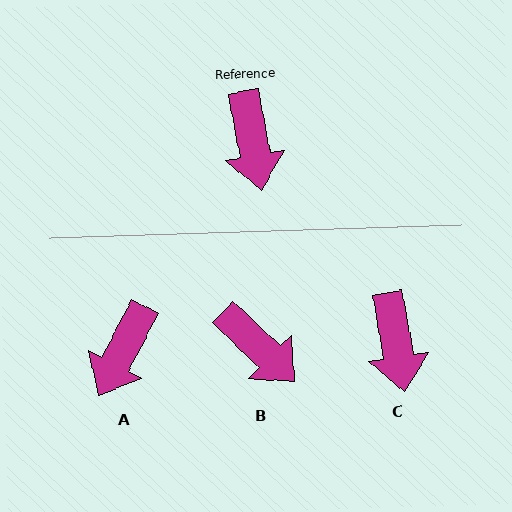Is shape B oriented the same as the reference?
No, it is off by about 36 degrees.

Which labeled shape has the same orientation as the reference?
C.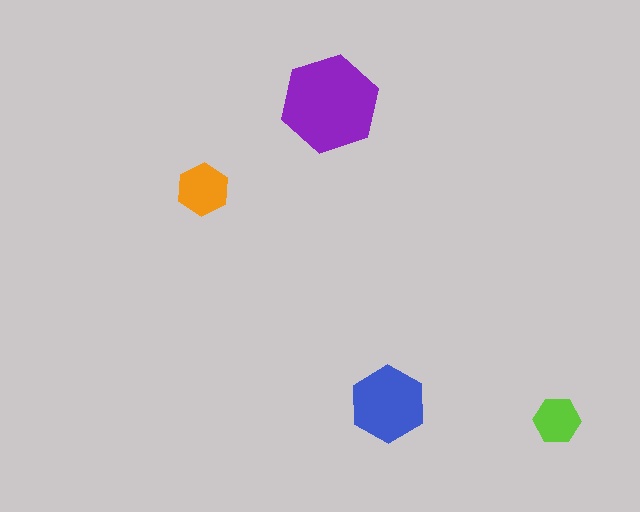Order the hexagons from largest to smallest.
the purple one, the blue one, the orange one, the lime one.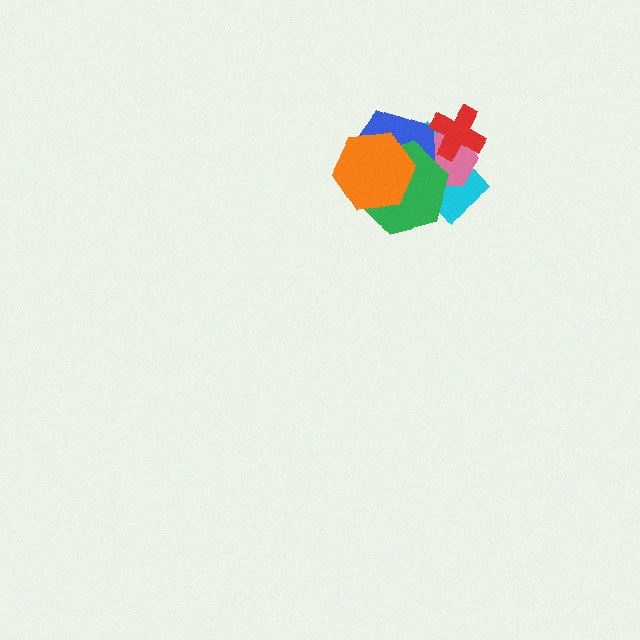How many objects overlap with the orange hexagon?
3 objects overlap with the orange hexagon.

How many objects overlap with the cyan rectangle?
5 objects overlap with the cyan rectangle.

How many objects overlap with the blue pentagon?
5 objects overlap with the blue pentagon.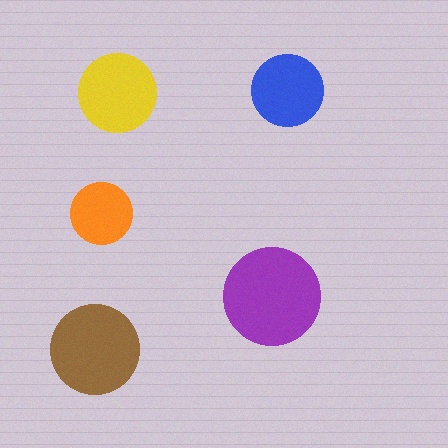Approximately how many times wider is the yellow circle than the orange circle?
About 1.5 times wider.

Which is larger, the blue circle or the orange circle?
The blue one.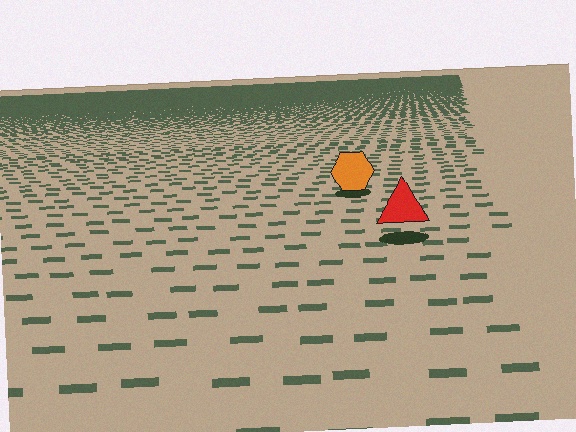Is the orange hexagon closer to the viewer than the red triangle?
No. The red triangle is closer — you can tell from the texture gradient: the ground texture is coarser near it.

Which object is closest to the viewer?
The red triangle is closest. The texture marks near it are larger and more spread out.